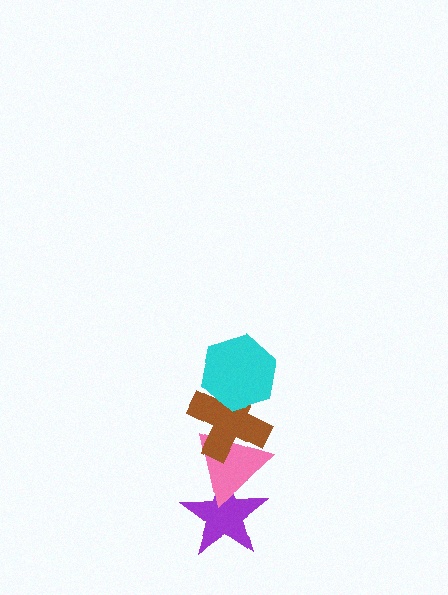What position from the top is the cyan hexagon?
The cyan hexagon is 1st from the top.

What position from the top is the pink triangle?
The pink triangle is 3rd from the top.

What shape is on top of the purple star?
The pink triangle is on top of the purple star.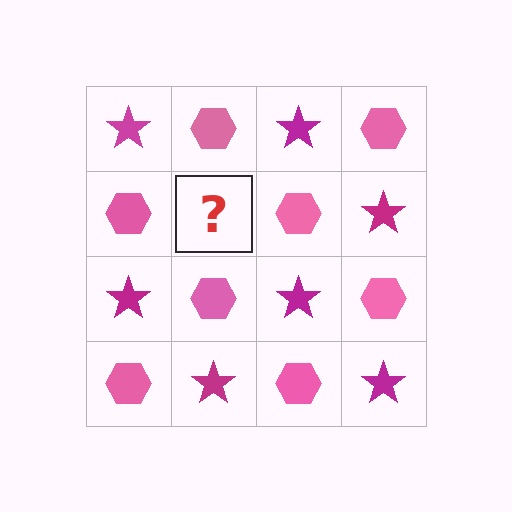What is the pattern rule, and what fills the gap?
The rule is that it alternates magenta star and pink hexagon in a checkerboard pattern. The gap should be filled with a magenta star.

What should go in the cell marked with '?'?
The missing cell should contain a magenta star.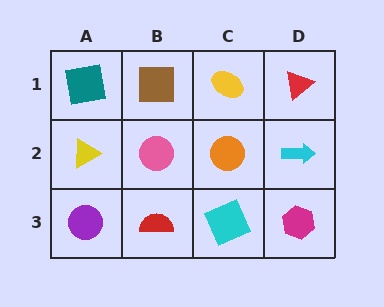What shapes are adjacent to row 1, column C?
An orange circle (row 2, column C), a brown square (row 1, column B), a red triangle (row 1, column D).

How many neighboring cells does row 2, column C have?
4.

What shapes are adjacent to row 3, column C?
An orange circle (row 2, column C), a red semicircle (row 3, column B), a magenta hexagon (row 3, column D).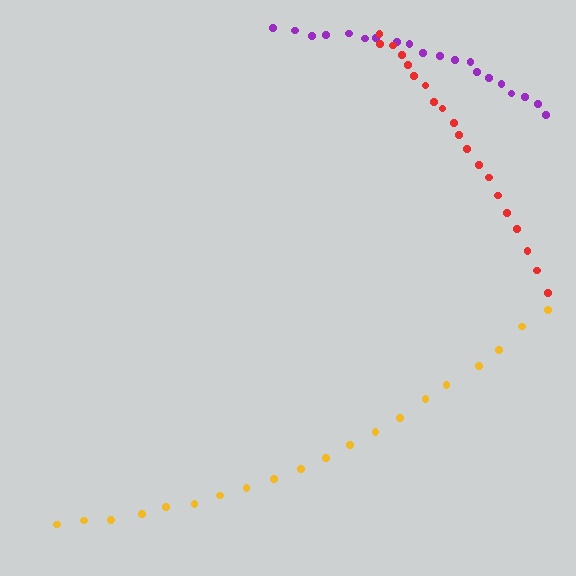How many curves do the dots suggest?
There are 3 distinct paths.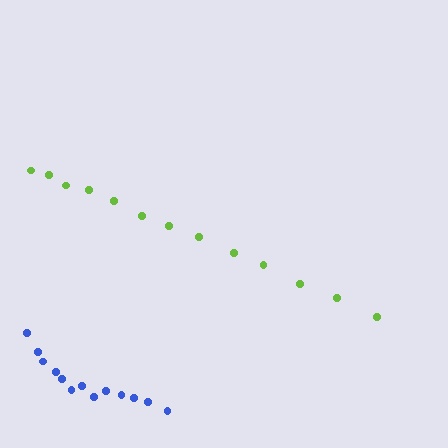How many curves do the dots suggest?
There are 2 distinct paths.